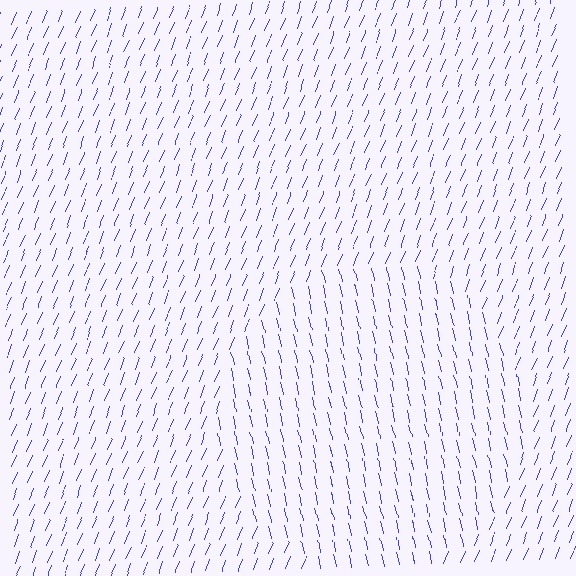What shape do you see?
I see a circle.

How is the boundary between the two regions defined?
The boundary is defined purely by a change in line orientation (approximately 34 degrees difference). All lines are the same color and thickness.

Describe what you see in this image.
The image is filled with small blue line segments. A circle region in the image has lines oriented differently from the surrounding lines, creating a visible texture boundary.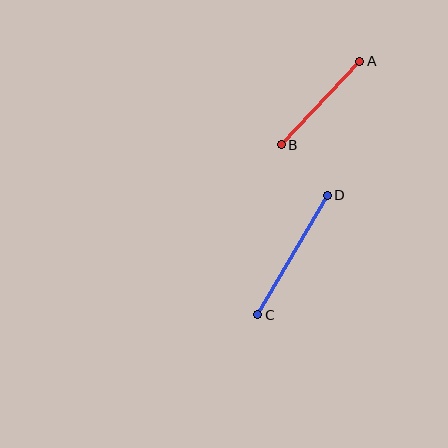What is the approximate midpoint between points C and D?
The midpoint is at approximately (293, 255) pixels.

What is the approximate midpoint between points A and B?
The midpoint is at approximately (321, 103) pixels.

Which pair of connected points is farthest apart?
Points C and D are farthest apart.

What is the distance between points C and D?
The distance is approximately 138 pixels.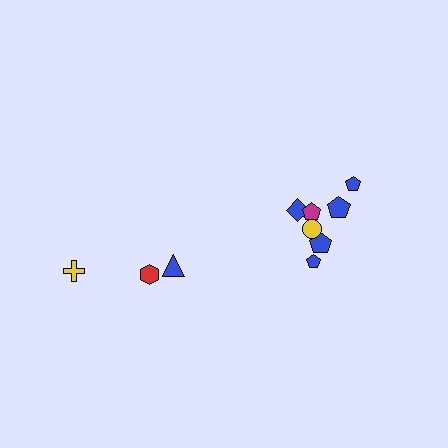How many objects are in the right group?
There are 7 objects.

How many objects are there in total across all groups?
There are 10 objects.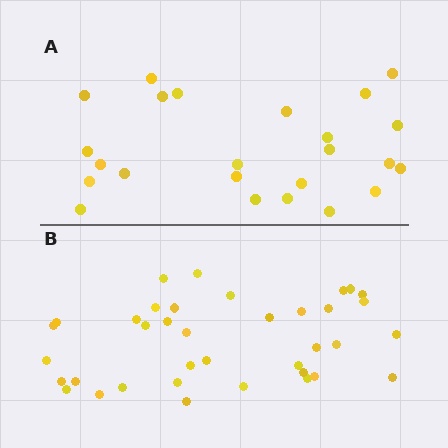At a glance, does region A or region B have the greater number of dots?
Region B (the bottom region) has more dots.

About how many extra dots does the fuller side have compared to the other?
Region B has approximately 15 more dots than region A.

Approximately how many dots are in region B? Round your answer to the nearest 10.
About 40 dots. (The exact count is 37, which rounds to 40.)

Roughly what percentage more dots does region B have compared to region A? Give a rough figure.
About 55% more.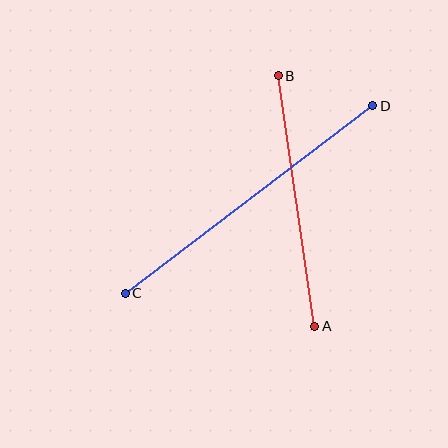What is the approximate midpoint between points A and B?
The midpoint is at approximately (296, 201) pixels.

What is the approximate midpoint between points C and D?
The midpoint is at approximately (249, 200) pixels.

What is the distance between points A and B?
The distance is approximately 253 pixels.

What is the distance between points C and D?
The distance is approximately 311 pixels.